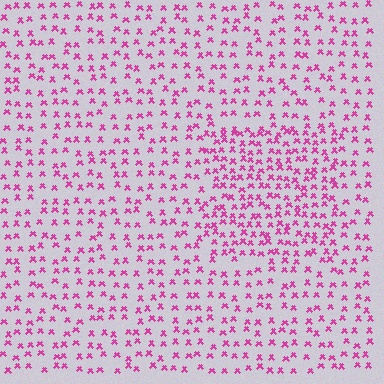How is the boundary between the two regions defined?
The boundary is defined by a change in element density (approximately 1.7x ratio). All elements are the same color, size, and shape.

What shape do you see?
I see a rectangle.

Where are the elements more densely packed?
The elements are more densely packed inside the rectangle boundary.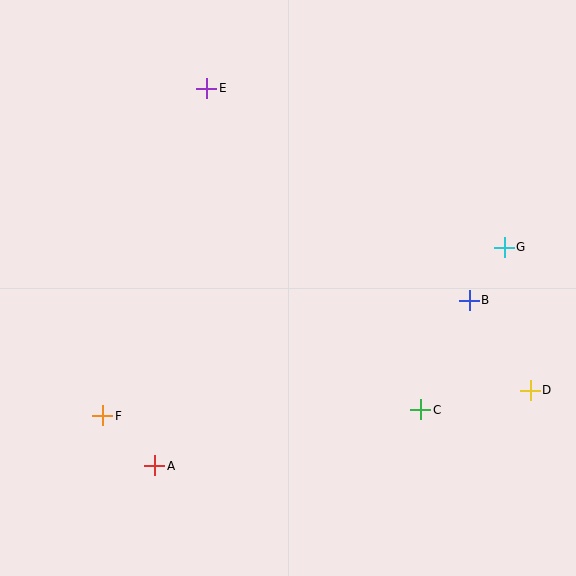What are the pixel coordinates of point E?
Point E is at (207, 88).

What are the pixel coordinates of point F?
Point F is at (103, 416).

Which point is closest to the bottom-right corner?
Point D is closest to the bottom-right corner.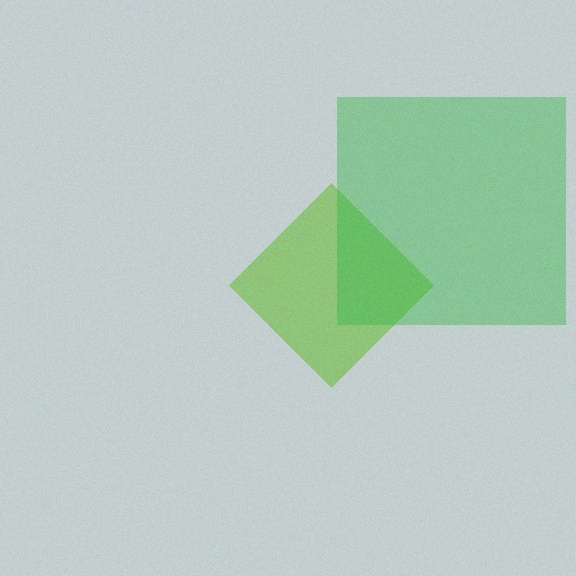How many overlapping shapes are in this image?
There are 2 overlapping shapes in the image.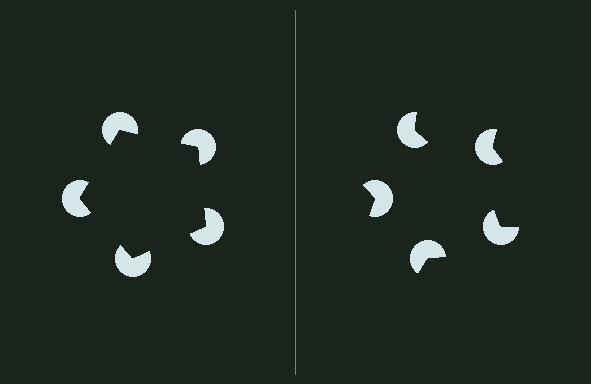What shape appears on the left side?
An illusory pentagon.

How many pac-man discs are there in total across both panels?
10 — 5 on each side.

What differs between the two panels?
The pac-man discs are positioned identically on both sides; only the wedge orientations differ. On the left they align to a pentagon; on the right they are misaligned.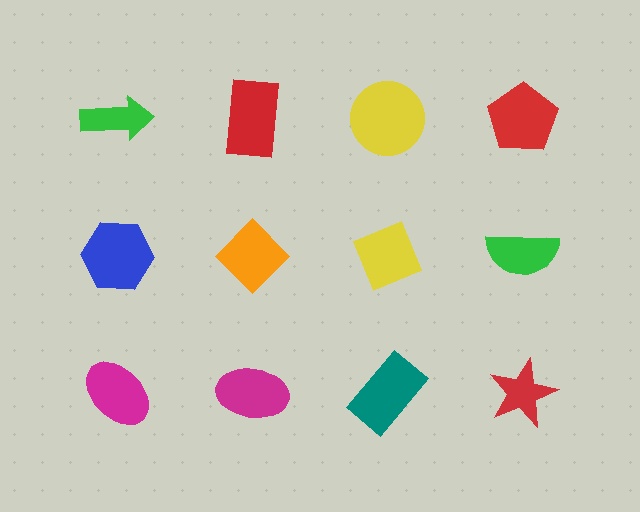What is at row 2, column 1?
A blue hexagon.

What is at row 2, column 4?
A green semicircle.